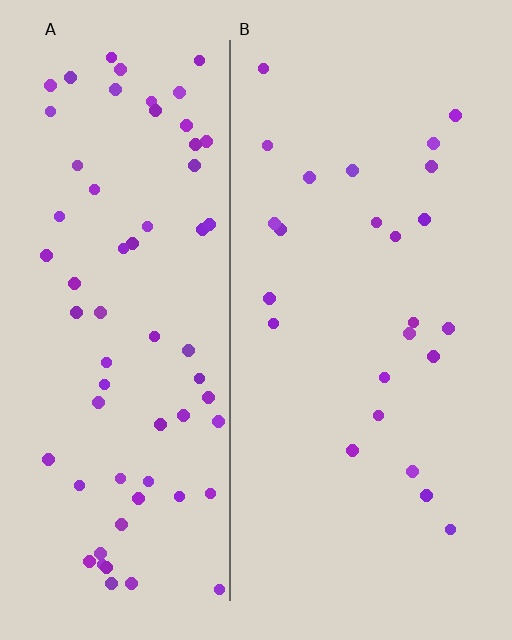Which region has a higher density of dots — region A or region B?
A (the left).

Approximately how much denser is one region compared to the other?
Approximately 2.7× — region A over region B.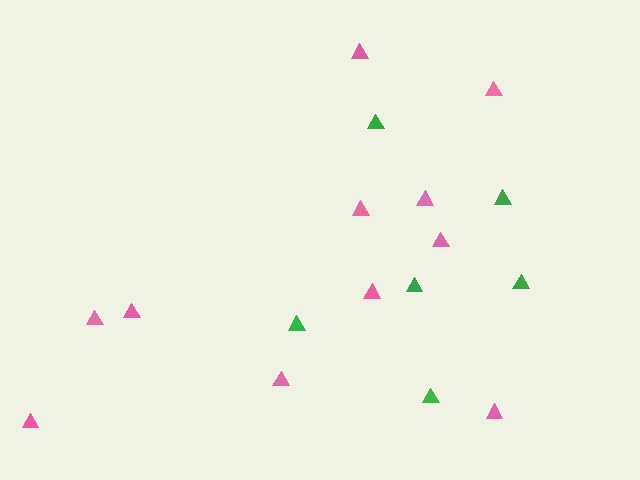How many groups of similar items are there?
There are 2 groups: one group of green triangles (6) and one group of pink triangles (11).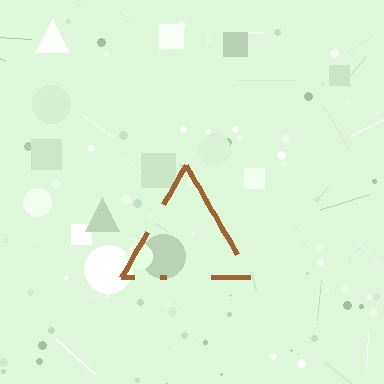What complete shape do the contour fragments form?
The contour fragments form a triangle.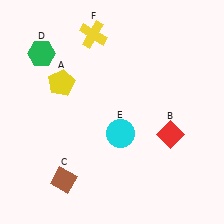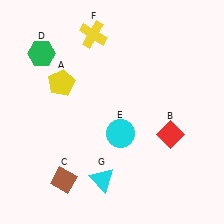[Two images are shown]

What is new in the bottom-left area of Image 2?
A cyan triangle (G) was added in the bottom-left area of Image 2.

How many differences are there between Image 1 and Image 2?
There is 1 difference between the two images.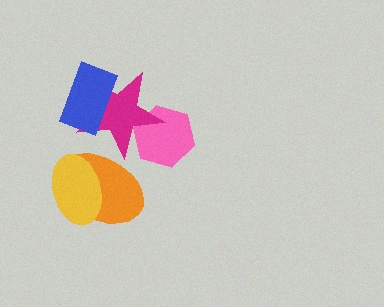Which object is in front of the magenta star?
The blue rectangle is in front of the magenta star.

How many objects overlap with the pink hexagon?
1 object overlaps with the pink hexagon.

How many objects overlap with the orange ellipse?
2 objects overlap with the orange ellipse.